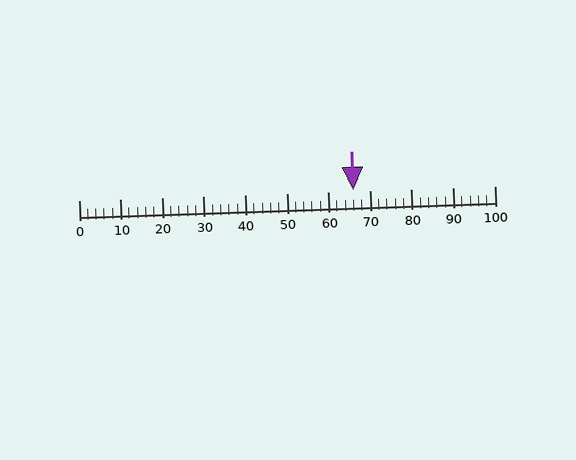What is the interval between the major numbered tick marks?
The major tick marks are spaced 10 units apart.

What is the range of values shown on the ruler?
The ruler shows values from 0 to 100.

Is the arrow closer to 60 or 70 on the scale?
The arrow is closer to 70.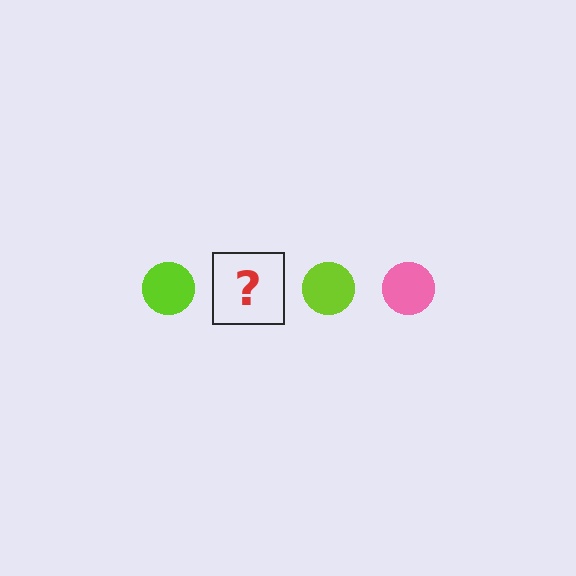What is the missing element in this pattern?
The missing element is a pink circle.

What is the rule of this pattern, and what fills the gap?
The rule is that the pattern cycles through lime, pink circles. The gap should be filled with a pink circle.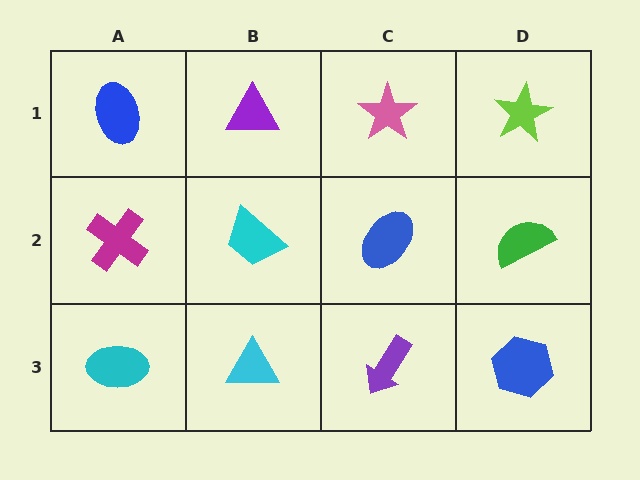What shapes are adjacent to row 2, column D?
A lime star (row 1, column D), a blue hexagon (row 3, column D), a blue ellipse (row 2, column C).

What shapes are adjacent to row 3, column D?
A green semicircle (row 2, column D), a purple arrow (row 3, column C).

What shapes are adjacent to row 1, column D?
A green semicircle (row 2, column D), a pink star (row 1, column C).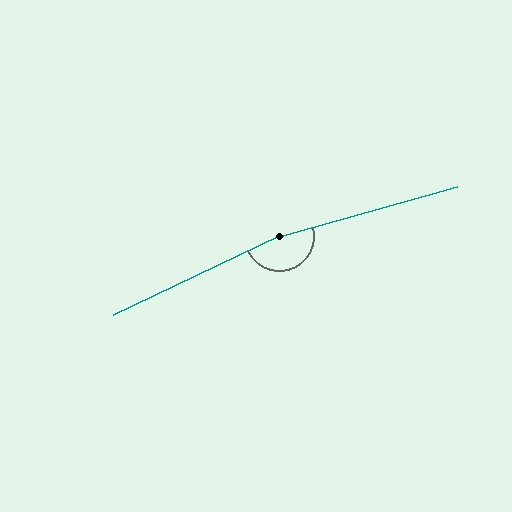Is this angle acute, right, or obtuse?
It is obtuse.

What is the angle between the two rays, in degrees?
Approximately 170 degrees.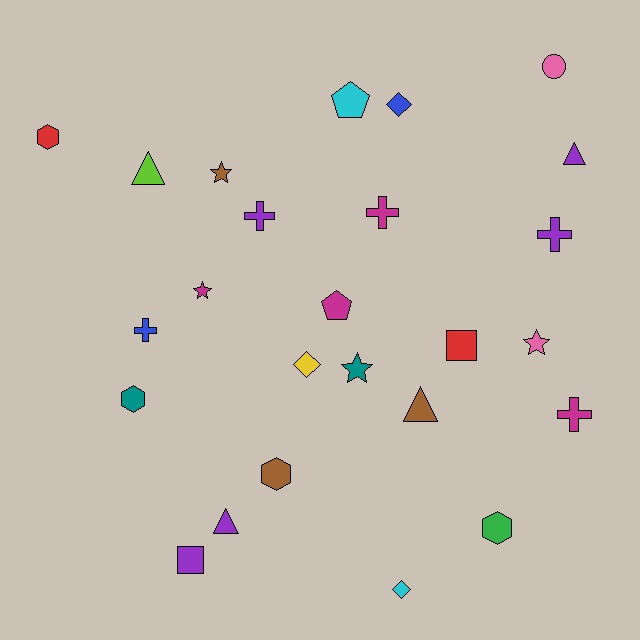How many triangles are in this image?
There are 4 triangles.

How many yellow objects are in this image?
There is 1 yellow object.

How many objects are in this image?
There are 25 objects.